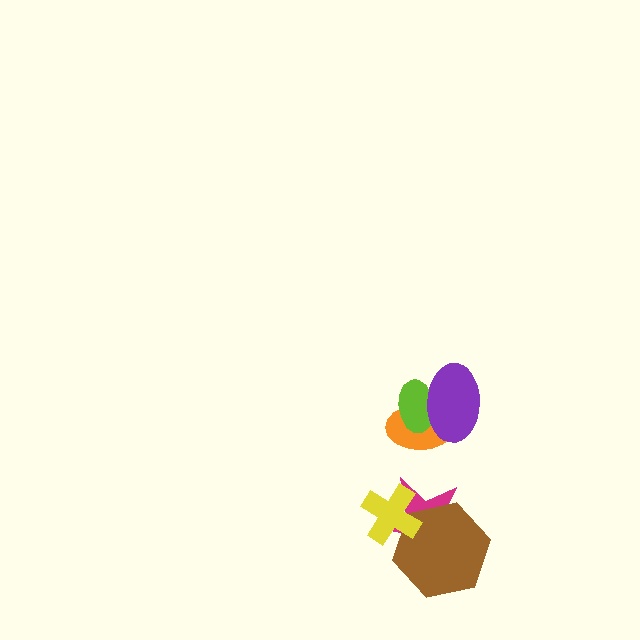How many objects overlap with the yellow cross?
2 objects overlap with the yellow cross.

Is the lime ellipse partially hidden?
Yes, it is partially covered by another shape.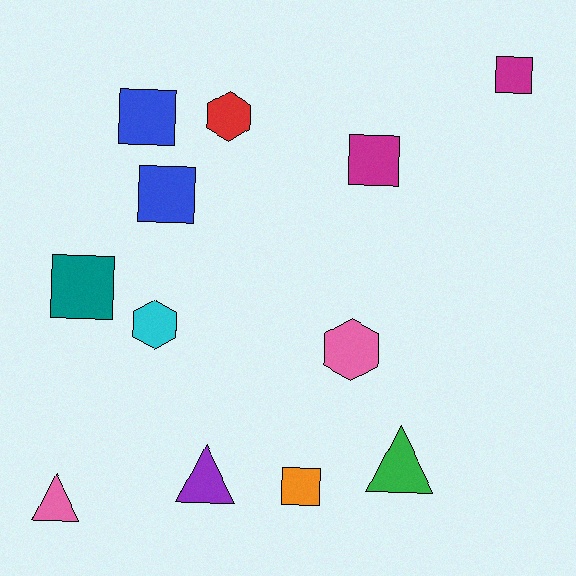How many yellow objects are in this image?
There are no yellow objects.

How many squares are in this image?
There are 6 squares.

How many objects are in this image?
There are 12 objects.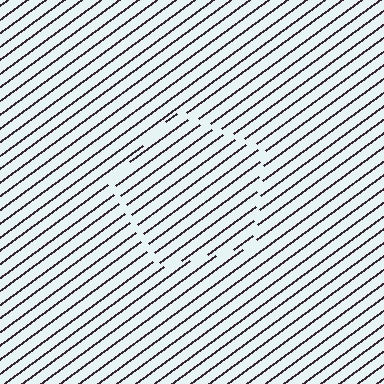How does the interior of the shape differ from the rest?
The interior of the shape contains the same grating, shifted by half a period — the contour is defined by the phase discontinuity where line-ends from the inner and outer gratings abut.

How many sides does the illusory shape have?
5 sides — the line-ends trace a pentagon.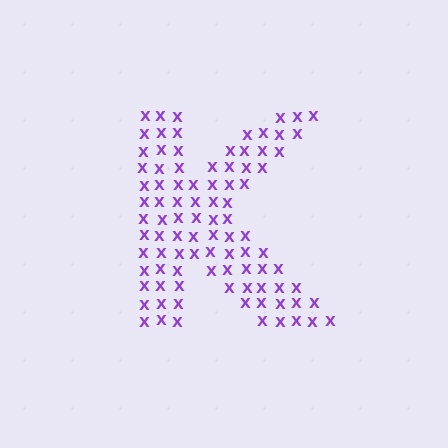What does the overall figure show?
The overall figure shows the letter K.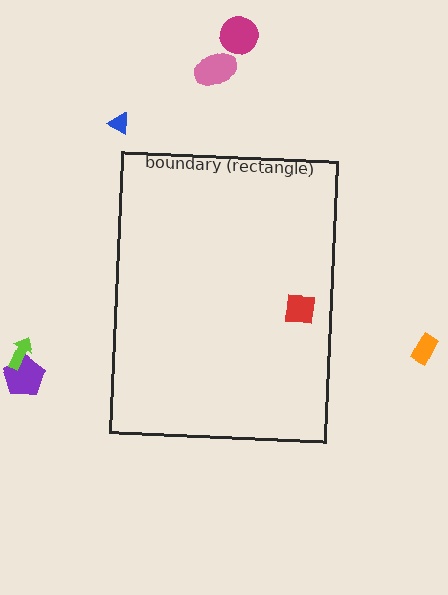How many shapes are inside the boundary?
1 inside, 6 outside.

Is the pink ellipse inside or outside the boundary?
Outside.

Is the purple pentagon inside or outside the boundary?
Outside.